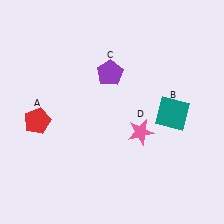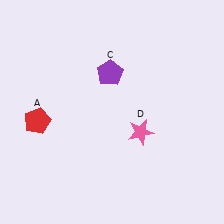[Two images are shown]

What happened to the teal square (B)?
The teal square (B) was removed in Image 2. It was in the bottom-right area of Image 1.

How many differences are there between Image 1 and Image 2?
There is 1 difference between the two images.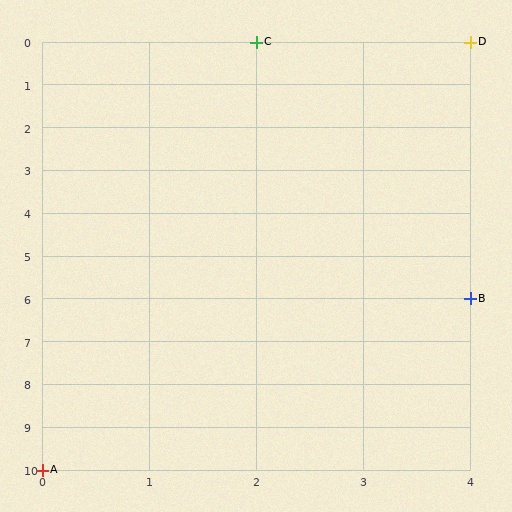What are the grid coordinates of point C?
Point C is at grid coordinates (2, 0).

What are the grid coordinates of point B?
Point B is at grid coordinates (4, 6).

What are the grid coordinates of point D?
Point D is at grid coordinates (4, 0).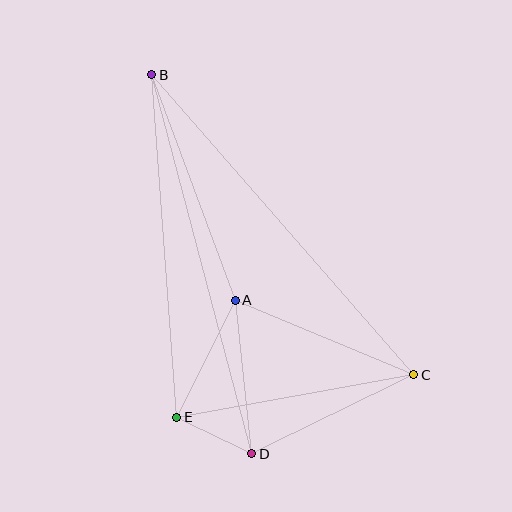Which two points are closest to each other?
Points D and E are closest to each other.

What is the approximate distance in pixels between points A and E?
The distance between A and E is approximately 131 pixels.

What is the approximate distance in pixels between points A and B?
The distance between A and B is approximately 240 pixels.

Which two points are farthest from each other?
Points B and C are farthest from each other.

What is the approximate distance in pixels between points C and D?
The distance between C and D is approximately 180 pixels.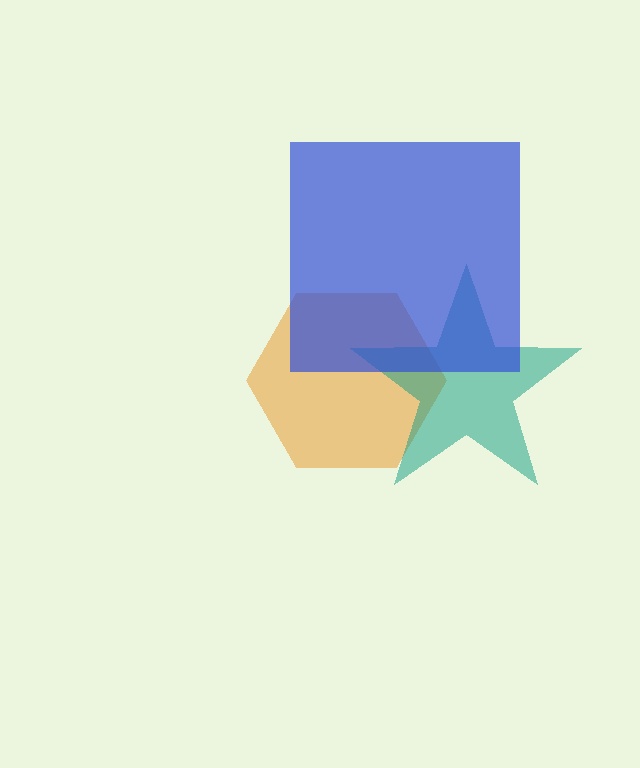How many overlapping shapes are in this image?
There are 3 overlapping shapes in the image.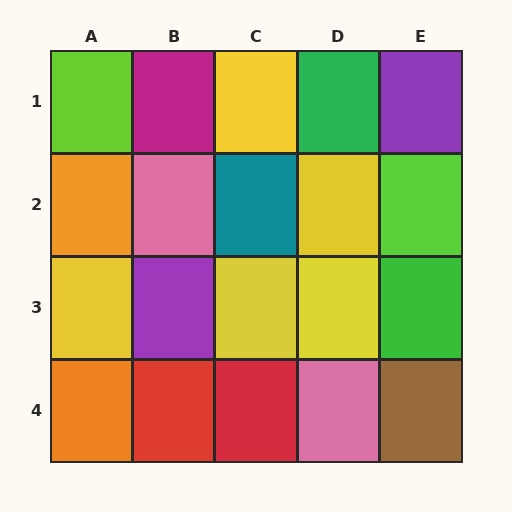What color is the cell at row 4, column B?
Red.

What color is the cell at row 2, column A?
Orange.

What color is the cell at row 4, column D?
Pink.